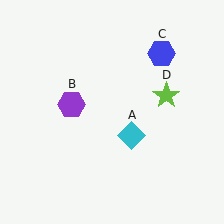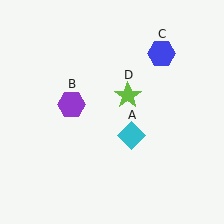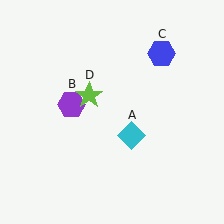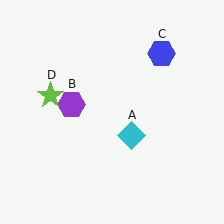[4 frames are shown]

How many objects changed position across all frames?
1 object changed position: lime star (object D).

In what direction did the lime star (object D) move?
The lime star (object D) moved left.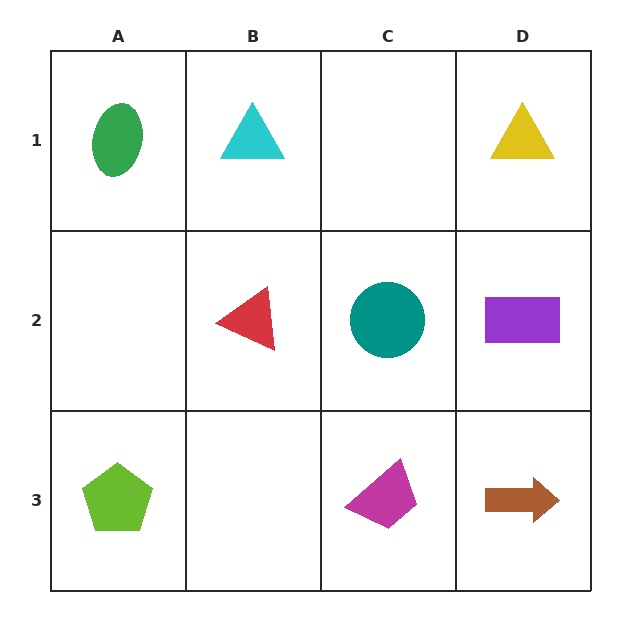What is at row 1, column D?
A yellow triangle.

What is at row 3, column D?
A brown arrow.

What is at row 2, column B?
A red triangle.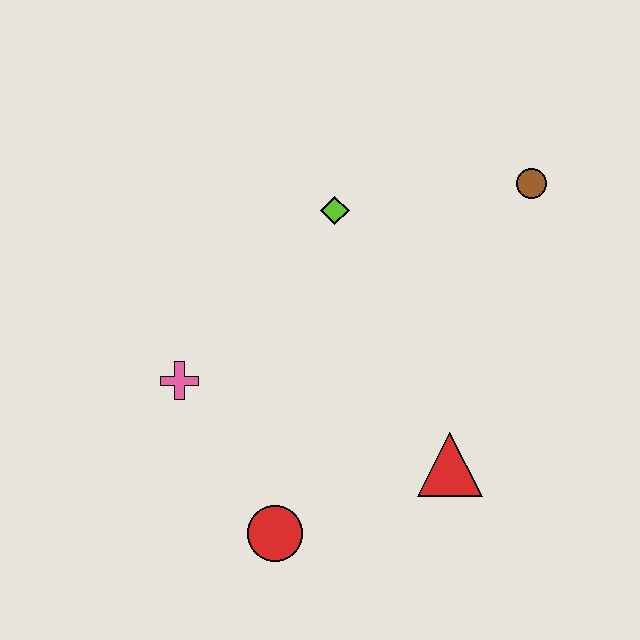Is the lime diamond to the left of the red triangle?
Yes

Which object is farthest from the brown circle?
The red circle is farthest from the brown circle.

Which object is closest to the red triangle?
The red circle is closest to the red triangle.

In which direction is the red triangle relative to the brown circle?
The red triangle is below the brown circle.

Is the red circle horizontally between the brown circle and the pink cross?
Yes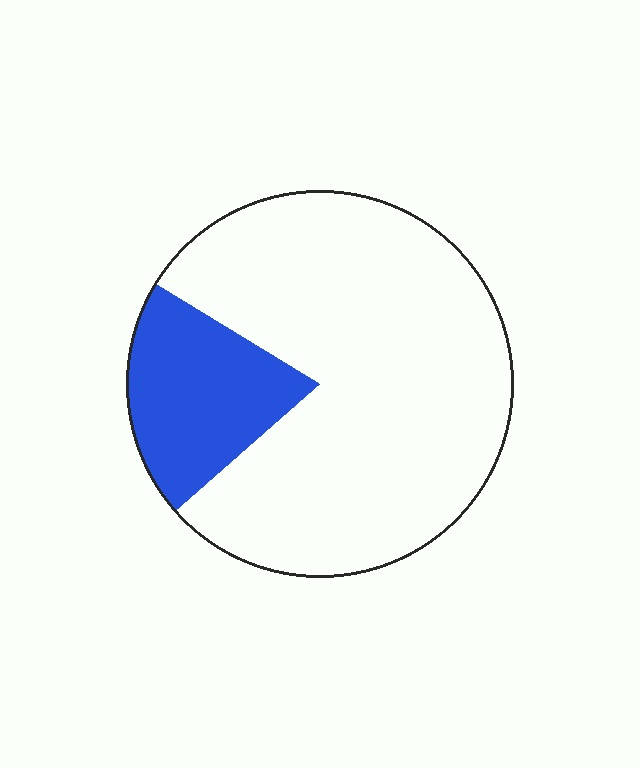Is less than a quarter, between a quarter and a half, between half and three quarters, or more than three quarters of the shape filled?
Less than a quarter.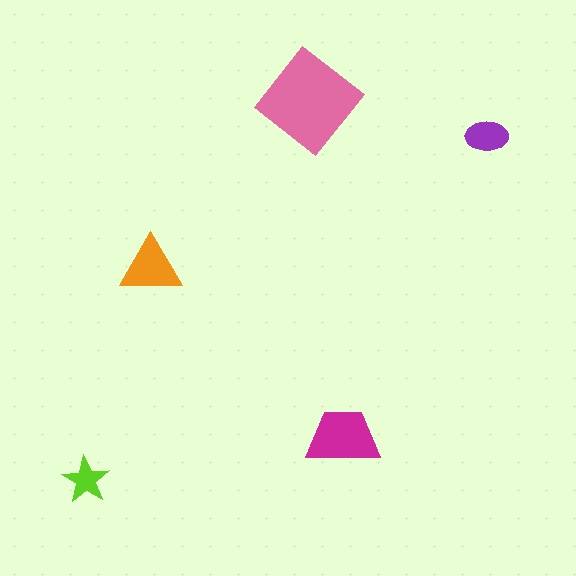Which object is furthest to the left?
The lime star is leftmost.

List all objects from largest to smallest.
The pink diamond, the magenta trapezoid, the orange triangle, the purple ellipse, the lime star.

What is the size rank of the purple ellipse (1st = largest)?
4th.